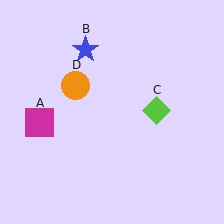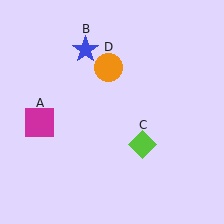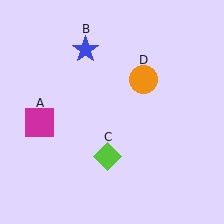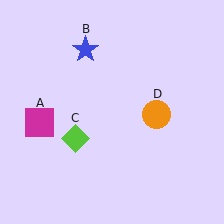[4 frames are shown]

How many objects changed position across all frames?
2 objects changed position: lime diamond (object C), orange circle (object D).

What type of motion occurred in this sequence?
The lime diamond (object C), orange circle (object D) rotated clockwise around the center of the scene.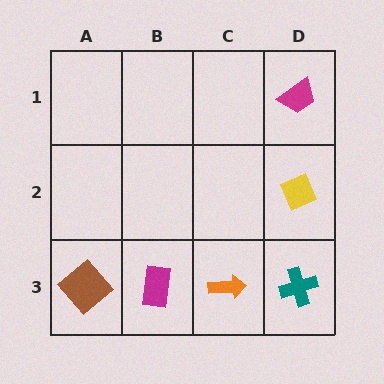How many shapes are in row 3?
4 shapes.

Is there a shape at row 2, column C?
No, that cell is empty.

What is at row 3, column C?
An orange arrow.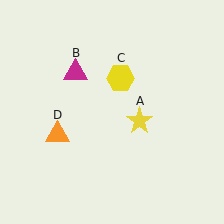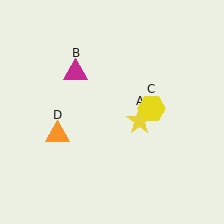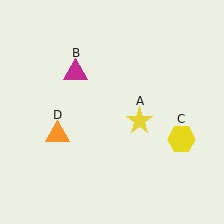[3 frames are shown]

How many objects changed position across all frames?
1 object changed position: yellow hexagon (object C).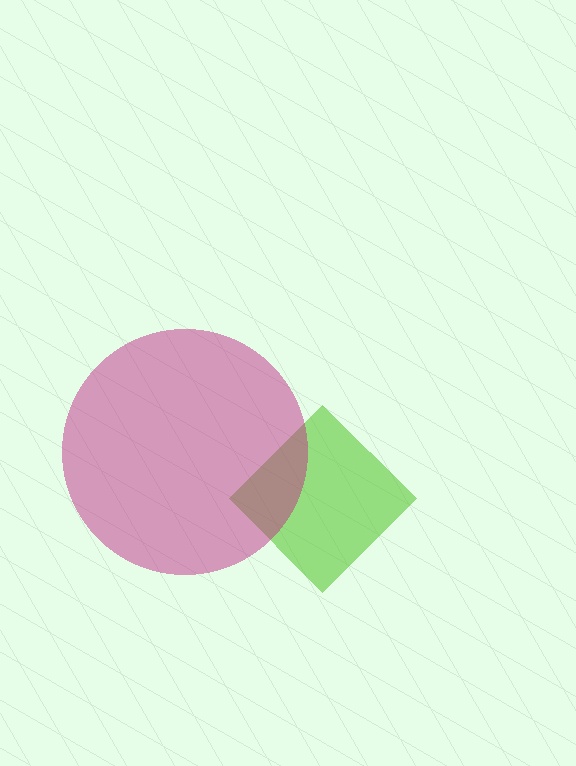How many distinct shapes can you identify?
There are 2 distinct shapes: a lime diamond, a magenta circle.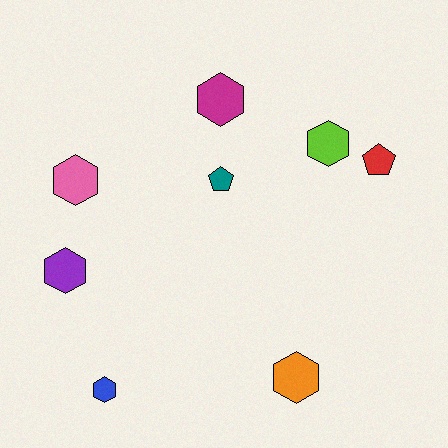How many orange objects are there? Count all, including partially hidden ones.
There is 1 orange object.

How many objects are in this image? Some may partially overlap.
There are 8 objects.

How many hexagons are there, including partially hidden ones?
There are 6 hexagons.